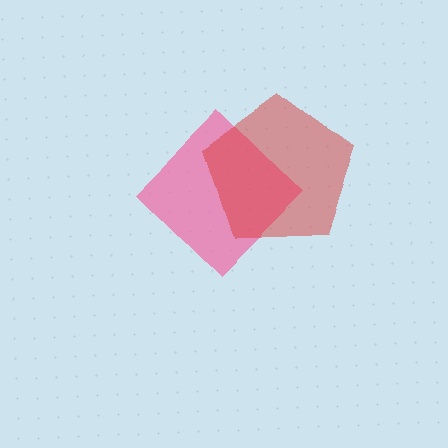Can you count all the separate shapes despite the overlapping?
Yes, there are 2 separate shapes.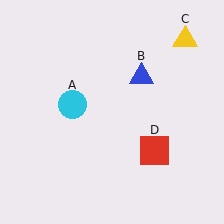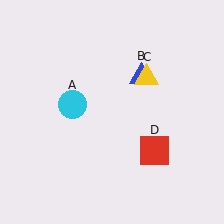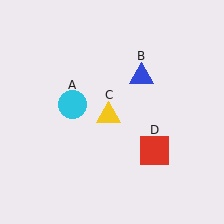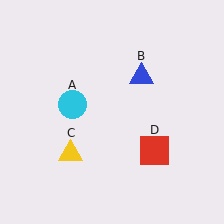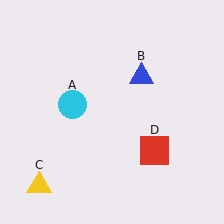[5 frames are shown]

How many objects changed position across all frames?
1 object changed position: yellow triangle (object C).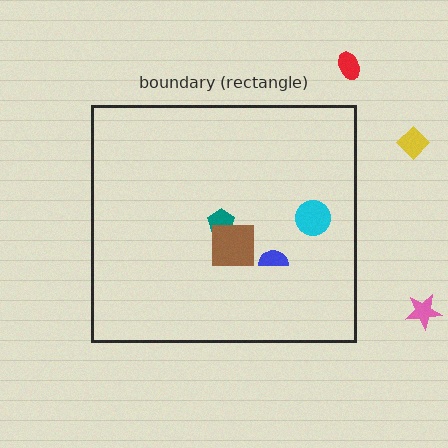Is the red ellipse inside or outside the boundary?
Outside.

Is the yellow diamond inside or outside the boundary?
Outside.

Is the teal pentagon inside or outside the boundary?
Inside.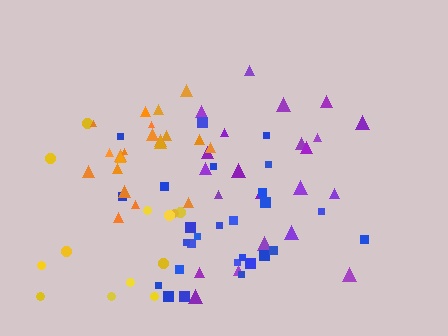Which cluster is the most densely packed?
Orange.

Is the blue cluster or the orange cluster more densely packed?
Orange.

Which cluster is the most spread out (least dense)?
Purple.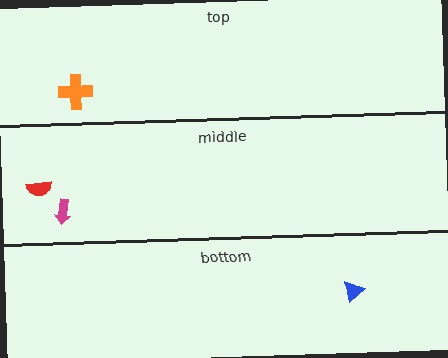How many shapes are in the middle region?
2.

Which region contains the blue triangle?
The bottom region.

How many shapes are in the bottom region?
1.